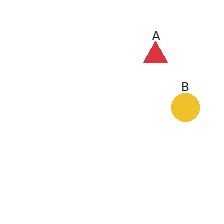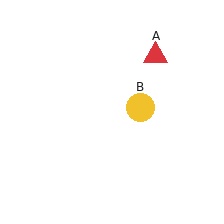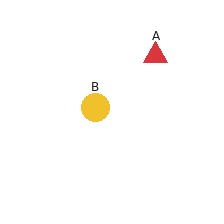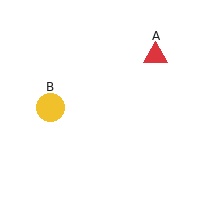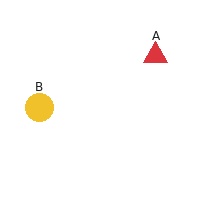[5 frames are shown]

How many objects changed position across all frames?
1 object changed position: yellow circle (object B).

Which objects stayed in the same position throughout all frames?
Red triangle (object A) remained stationary.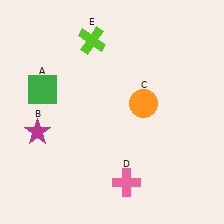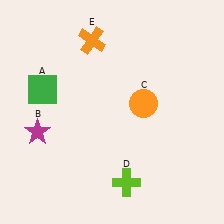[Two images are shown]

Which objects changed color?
D changed from pink to lime. E changed from lime to orange.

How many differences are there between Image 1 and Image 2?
There are 2 differences between the two images.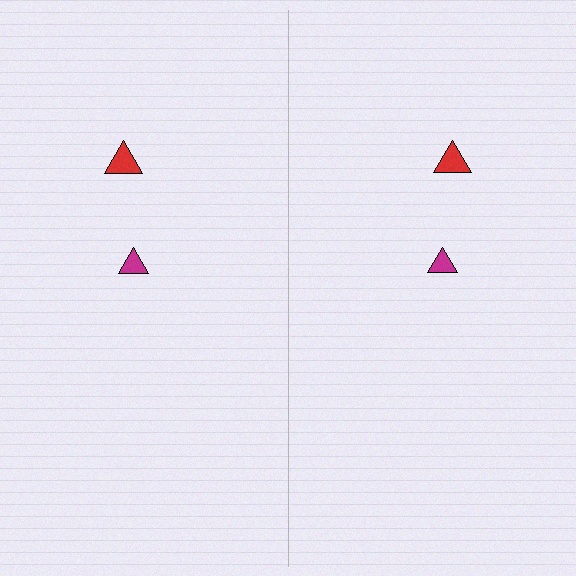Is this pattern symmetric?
Yes, this pattern has bilateral (reflection) symmetry.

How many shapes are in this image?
There are 4 shapes in this image.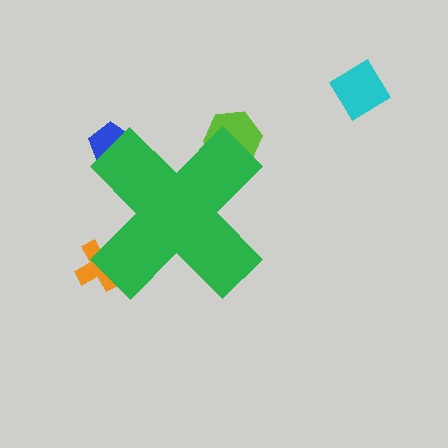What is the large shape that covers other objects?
A green cross.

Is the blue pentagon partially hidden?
Yes, the blue pentagon is partially hidden behind the green cross.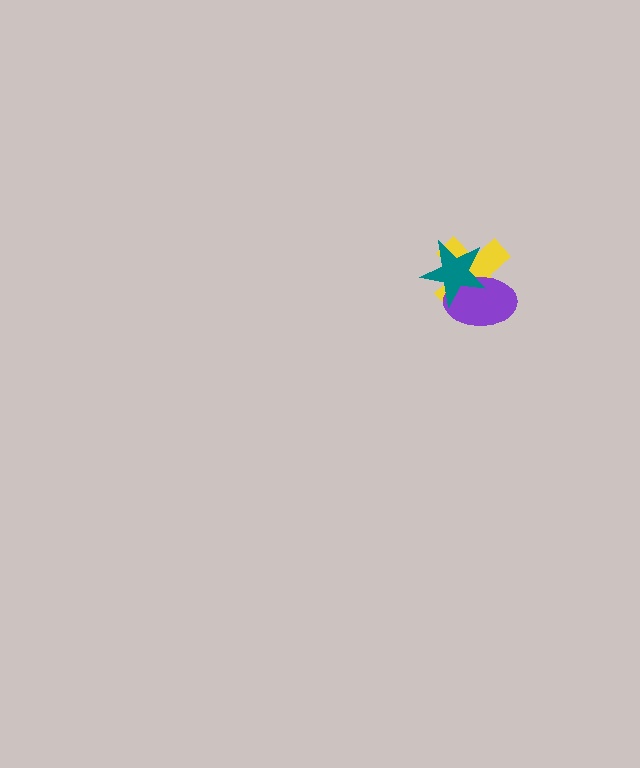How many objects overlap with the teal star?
2 objects overlap with the teal star.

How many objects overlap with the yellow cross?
2 objects overlap with the yellow cross.